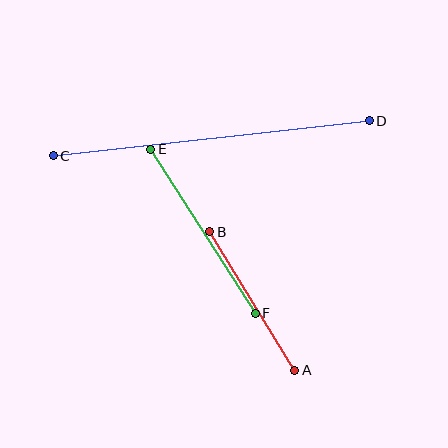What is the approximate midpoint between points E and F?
The midpoint is at approximately (203, 231) pixels.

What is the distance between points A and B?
The distance is approximately 162 pixels.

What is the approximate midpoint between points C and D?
The midpoint is at approximately (211, 138) pixels.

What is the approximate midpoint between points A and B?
The midpoint is at approximately (252, 301) pixels.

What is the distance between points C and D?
The distance is approximately 318 pixels.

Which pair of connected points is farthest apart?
Points C and D are farthest apart.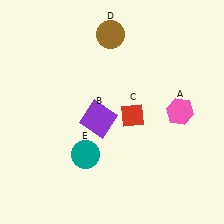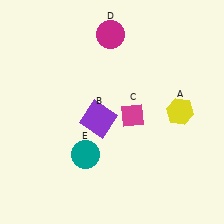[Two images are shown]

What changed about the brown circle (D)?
In Image 1, D is brown. In Image 2, it changed to magenta.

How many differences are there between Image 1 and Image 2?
There are 3 differences between the two images.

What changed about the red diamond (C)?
In Image 1, C is red. In Image 2, it changed to magenta.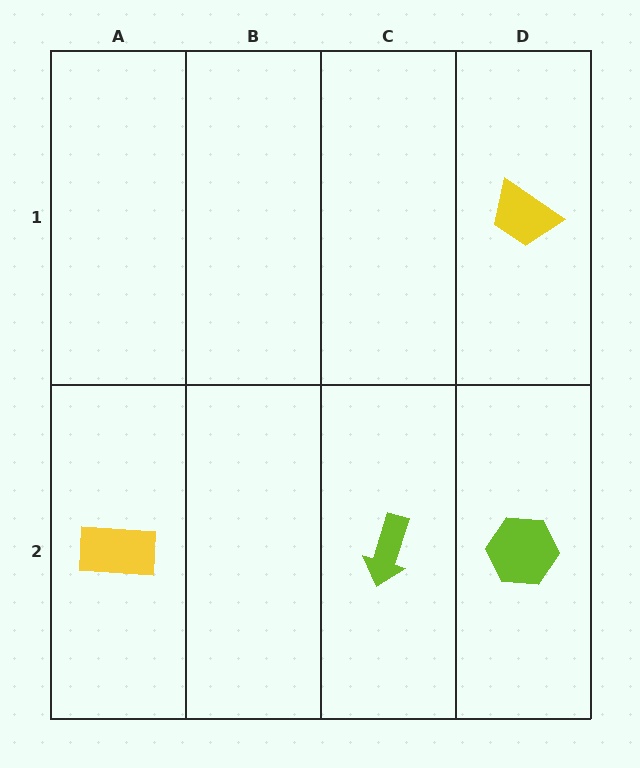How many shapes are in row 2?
3 shapes.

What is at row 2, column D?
A lime hexagon.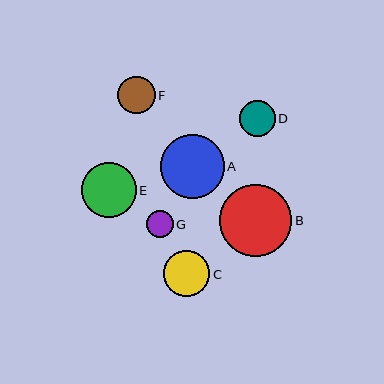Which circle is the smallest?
Circle G is the smallest with a size of approximately 26 pixels.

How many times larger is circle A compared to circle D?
Circle A is approximately 1.8 times the size of circle D.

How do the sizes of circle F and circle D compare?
Circle F and circle D are approximately the same size.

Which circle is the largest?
Circle B is the largest with a size of approximately 72 pixels.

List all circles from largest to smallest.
From largest to smallest: B, A, E, C, F, D, G.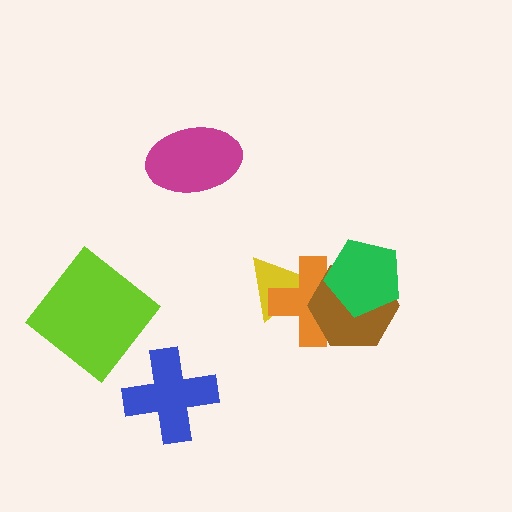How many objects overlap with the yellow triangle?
1 object overlaps with the yellow triangle.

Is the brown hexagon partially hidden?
Yes, it is partially covered by another shape.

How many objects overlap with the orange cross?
3 objects overlap with the orange cross.